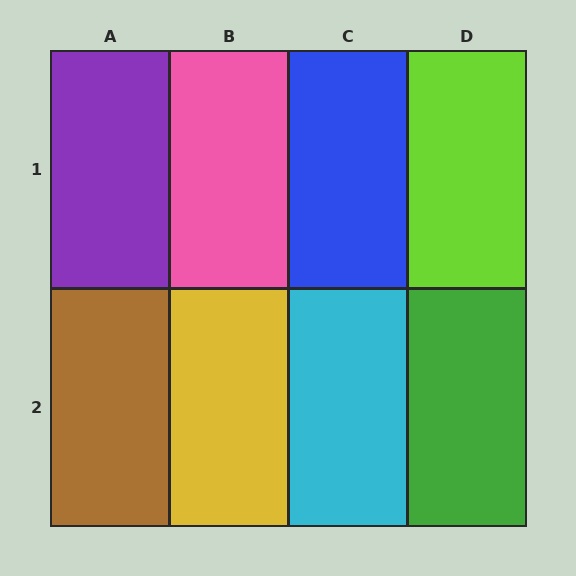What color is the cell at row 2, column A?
Brown.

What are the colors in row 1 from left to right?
Purple, pink, blue, lime.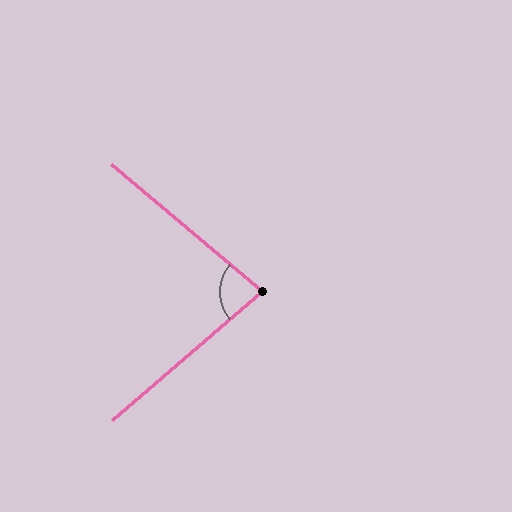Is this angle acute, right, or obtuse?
It is acute.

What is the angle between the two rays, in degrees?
Approximately 81 degrees.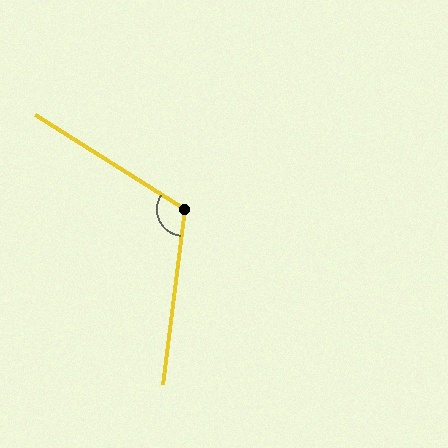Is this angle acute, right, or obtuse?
It is obtuse.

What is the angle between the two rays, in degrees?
Approximately 115 degrees.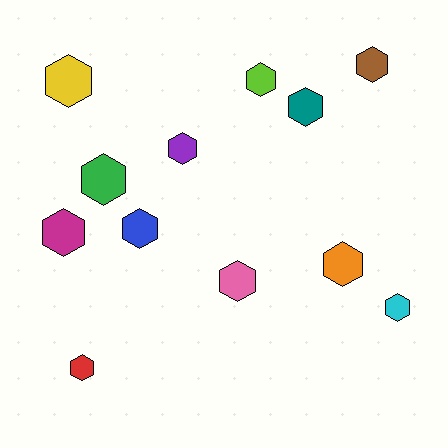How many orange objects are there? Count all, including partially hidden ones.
There is 1 orange object.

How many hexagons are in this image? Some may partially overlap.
There are 12 hexagons.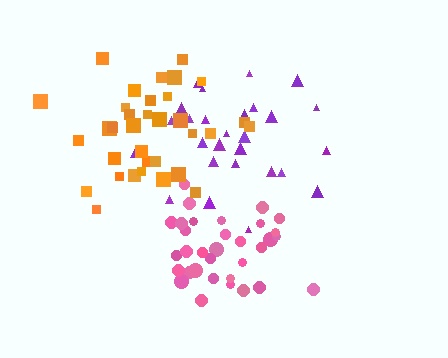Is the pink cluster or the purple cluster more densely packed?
Pink.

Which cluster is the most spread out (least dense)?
Purple.